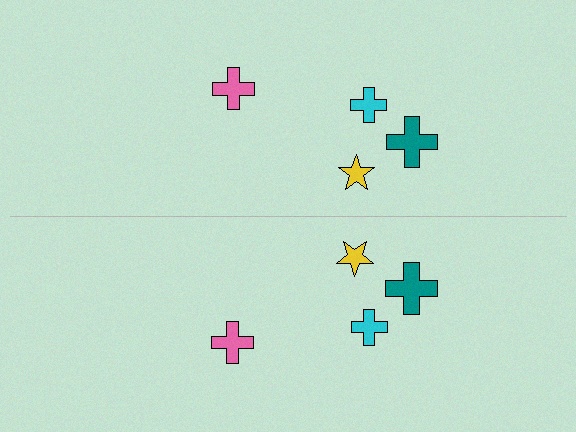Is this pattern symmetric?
Yes, this pattern has bilateral (reflection) symmetry.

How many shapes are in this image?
There are 8 shapes in this image.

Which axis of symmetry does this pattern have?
The pattern has a horizontal axis of symmetry running through the center of the image.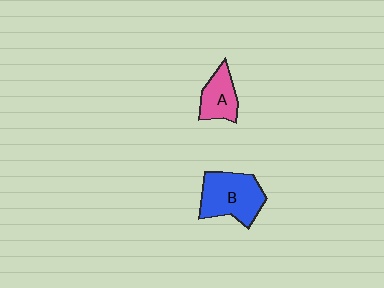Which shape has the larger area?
Shape B (blue).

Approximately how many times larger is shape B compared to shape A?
Approximately 1.7 times.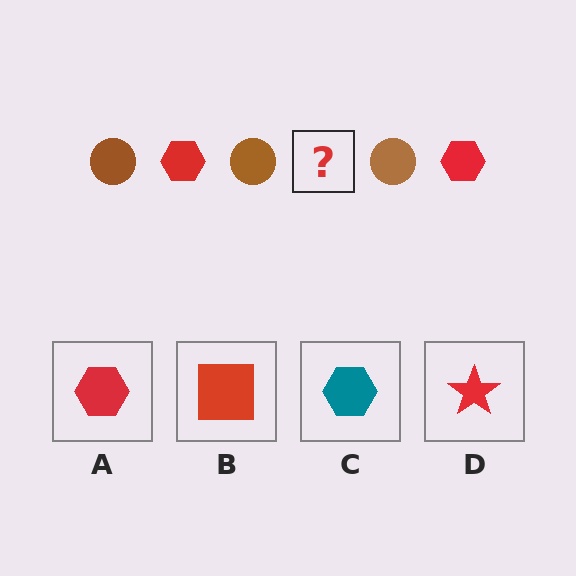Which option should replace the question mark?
Option A.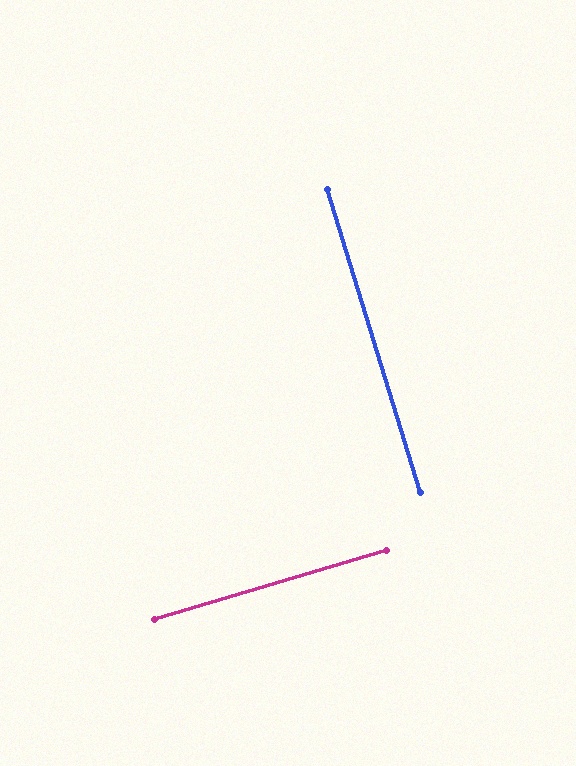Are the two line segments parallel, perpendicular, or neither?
Perpendicular — they meet at approximately 90°.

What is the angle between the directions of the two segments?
Approximately 90 degrees.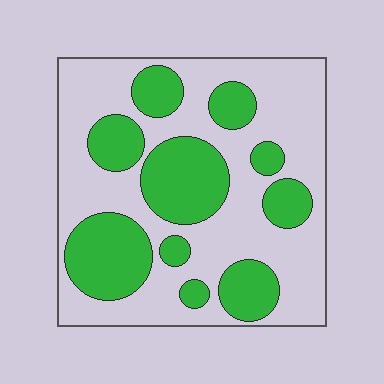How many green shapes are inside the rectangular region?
10.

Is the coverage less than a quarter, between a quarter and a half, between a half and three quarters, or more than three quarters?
Between a quarter and a half.